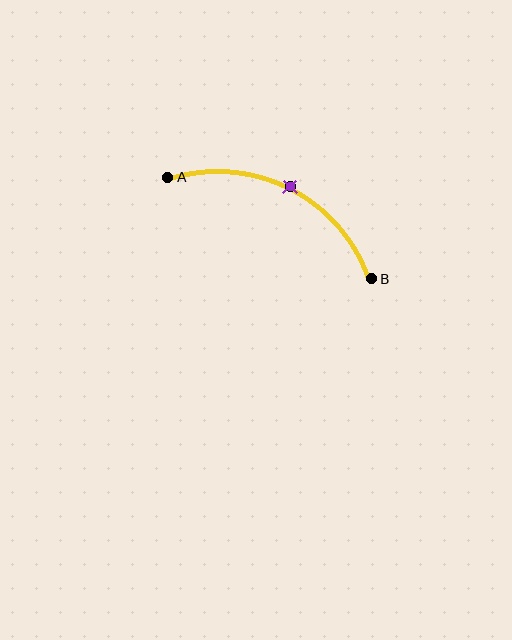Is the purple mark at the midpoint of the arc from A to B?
Yes. The purple mark lies on the arc at equal arc-length from both A and B — it is the arc midpoint.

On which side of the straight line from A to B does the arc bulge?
The arc bulges above the straight line connecting A and B.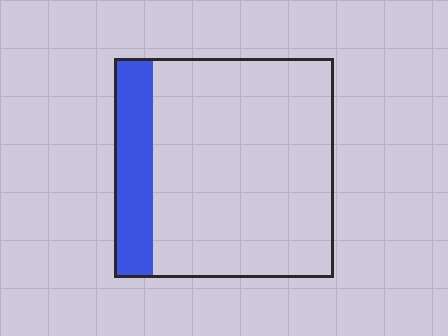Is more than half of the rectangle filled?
No.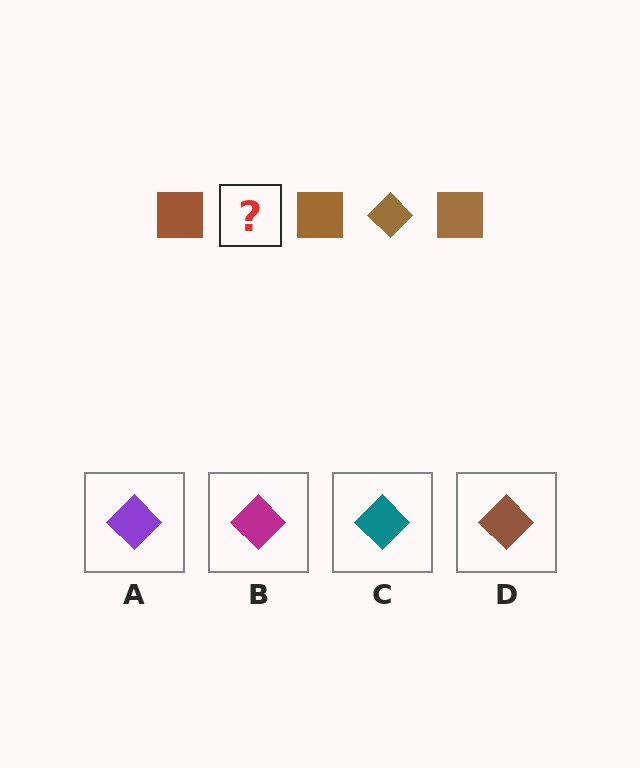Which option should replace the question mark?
Option D.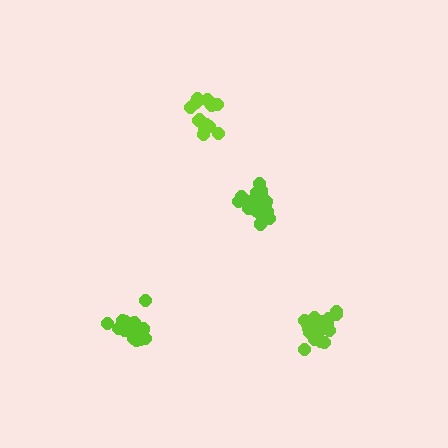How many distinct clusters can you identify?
There are 4 distinct clusters.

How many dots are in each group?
Group 1: 20 dots, Group 2: 17 dots, Group 3: 19 dots, Group 4: 18 dots (74 total).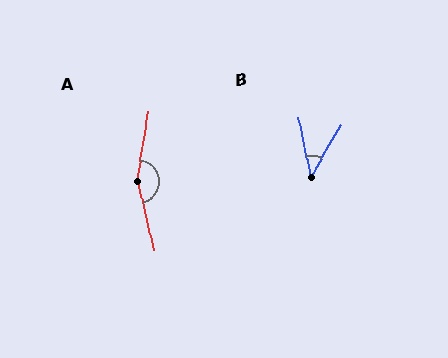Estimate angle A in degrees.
Approximately 158 degrees.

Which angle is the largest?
A, at approximately 158 degrees.